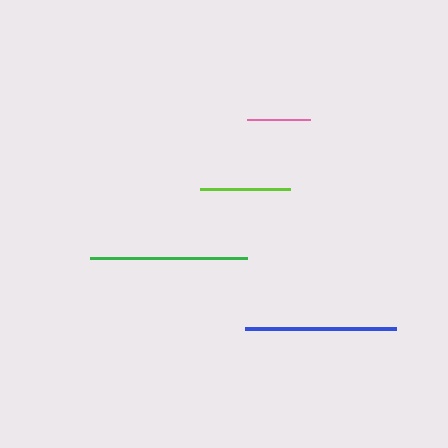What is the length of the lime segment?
The lime segment is approximately 90 pixels long.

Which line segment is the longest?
The green line is the longest at approximately 157 pixels.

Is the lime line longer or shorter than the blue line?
The blue line is longer than the lime line.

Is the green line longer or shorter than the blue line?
The green line is longer than the blue line.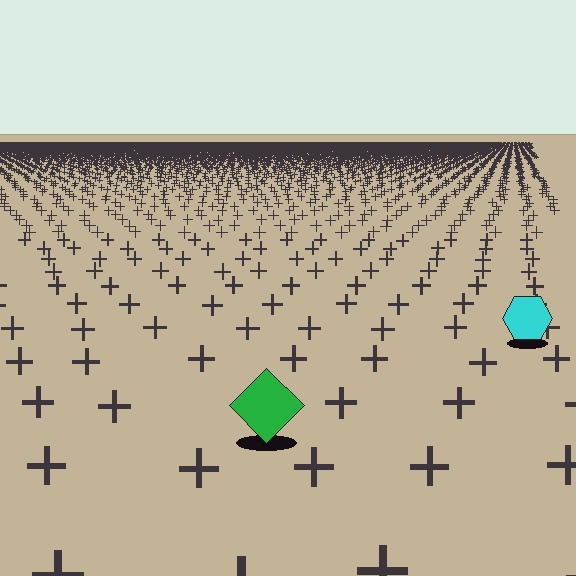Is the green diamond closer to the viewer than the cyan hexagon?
Yes. The green diamond is closer — you can tell from the texture gradient: the ground texture is coarser near it.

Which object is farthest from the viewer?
The cyan hexagon is farthest from the viewer. It appears smaller and the ground texture around it is denser.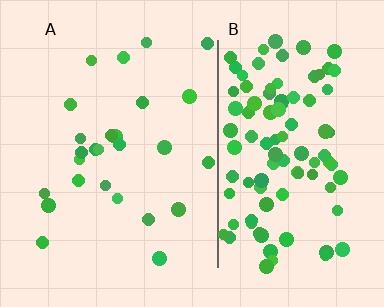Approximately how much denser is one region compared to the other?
Approximately 4.0× — region B over region A.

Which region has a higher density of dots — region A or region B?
B (the right).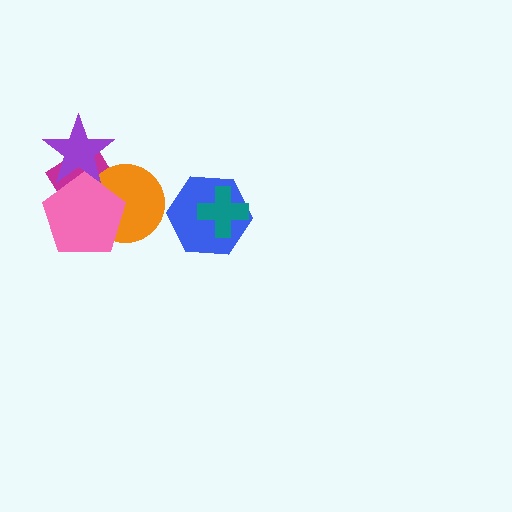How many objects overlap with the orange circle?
2 objects overlap with the orange circle.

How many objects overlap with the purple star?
2 objects overlap with the purple star.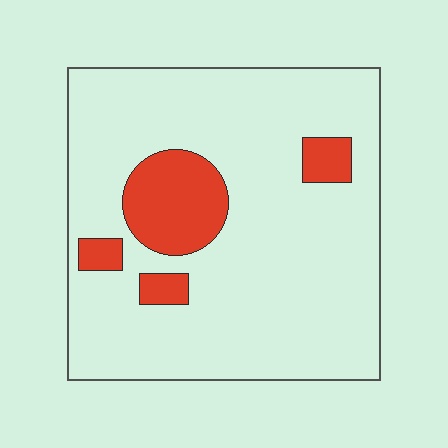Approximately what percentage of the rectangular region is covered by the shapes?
Approximately 15%.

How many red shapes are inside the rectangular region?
4.